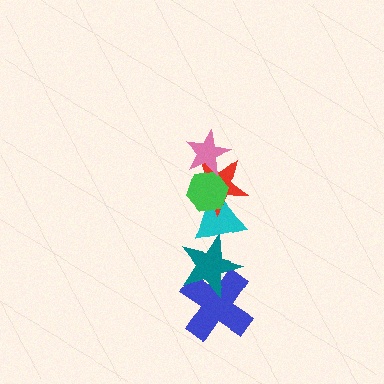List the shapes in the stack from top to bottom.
From top to bottom: the pink star, the green hexagon, the red star, the cyan triangle, the teal star, the blue cross.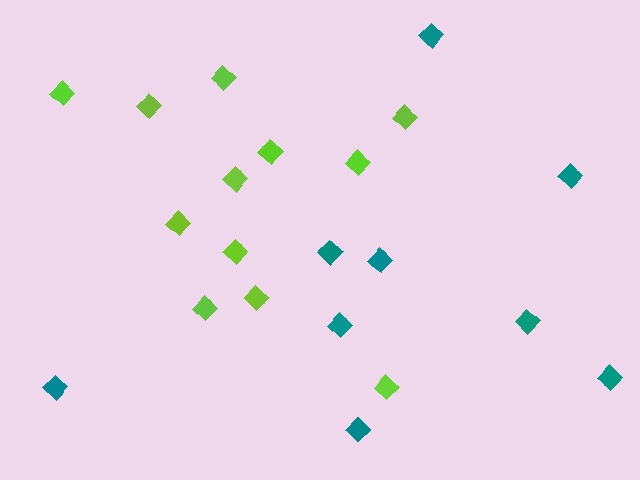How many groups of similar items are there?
There are 2 groups: one group of lime diamonds (12) and one group of teal diamonds (9).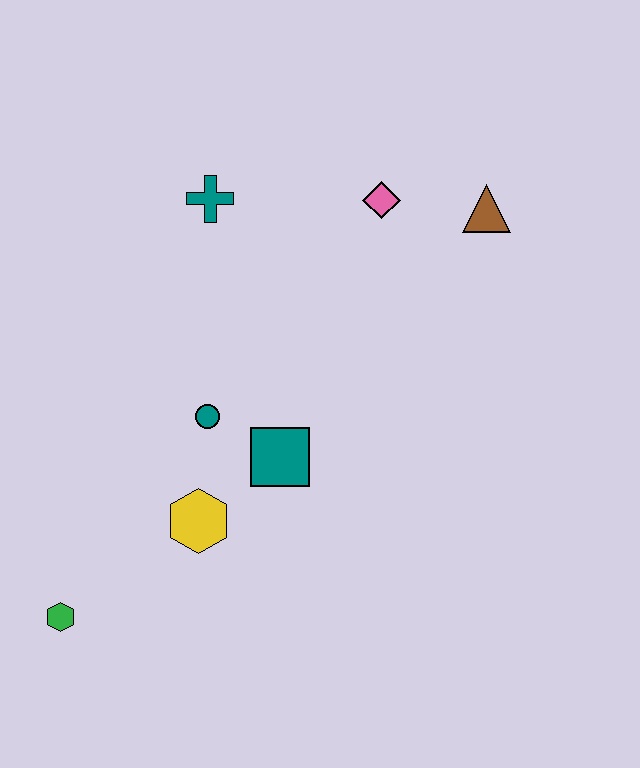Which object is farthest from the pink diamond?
The green hexagon is farthest from the pink diamond.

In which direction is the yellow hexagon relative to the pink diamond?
The yellow hexagon is below the pink diamond.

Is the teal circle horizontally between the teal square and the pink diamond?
No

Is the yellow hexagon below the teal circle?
Yes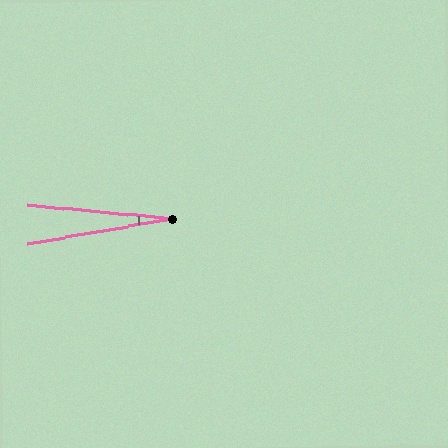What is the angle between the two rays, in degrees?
Approximately 15 degrees.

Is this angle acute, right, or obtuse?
It is acute.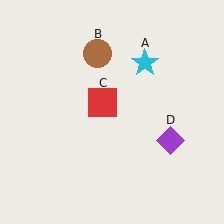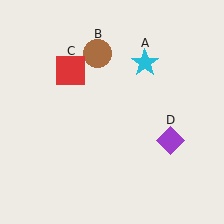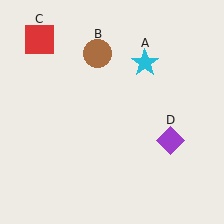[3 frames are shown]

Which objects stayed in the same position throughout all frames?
Cyan star (object A) and brown circle (object B) and purple diamond (object D) remained stationary.